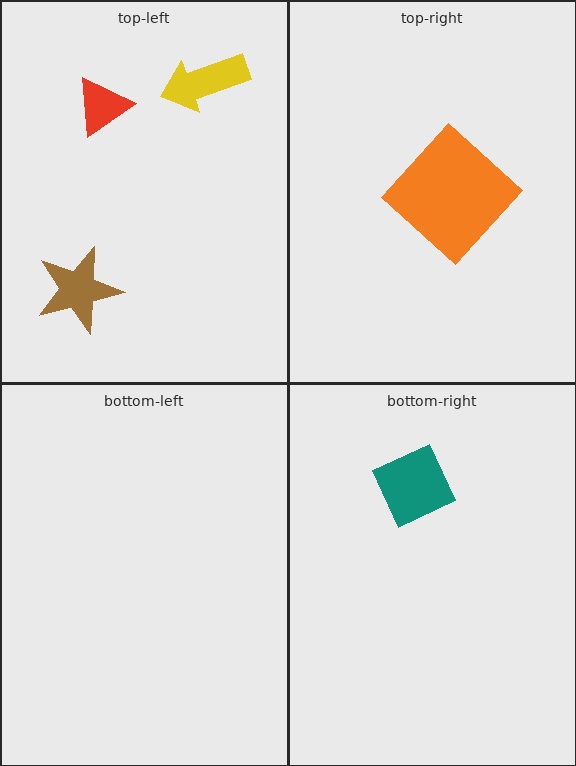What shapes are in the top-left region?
The yellow arrow, the red triangle, the brown star.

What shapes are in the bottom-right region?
The teal diamond.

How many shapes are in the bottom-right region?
1.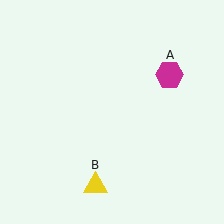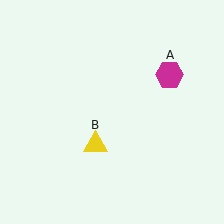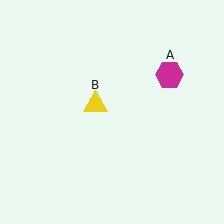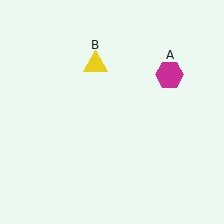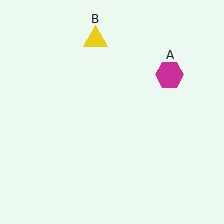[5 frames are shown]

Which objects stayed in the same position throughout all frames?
Magenta hexagon (object A) remained stationary.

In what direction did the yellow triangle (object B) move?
The yellow triangle (object B) moved up.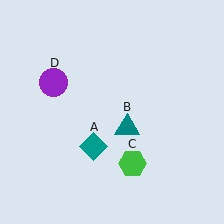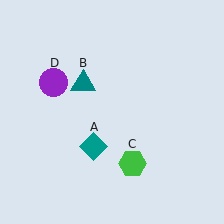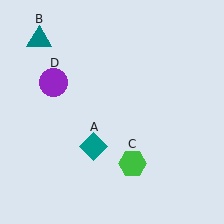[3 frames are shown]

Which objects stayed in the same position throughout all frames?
Teal diamond (object A) and green hexagon (object C) and purple circle (object D) remained stationary.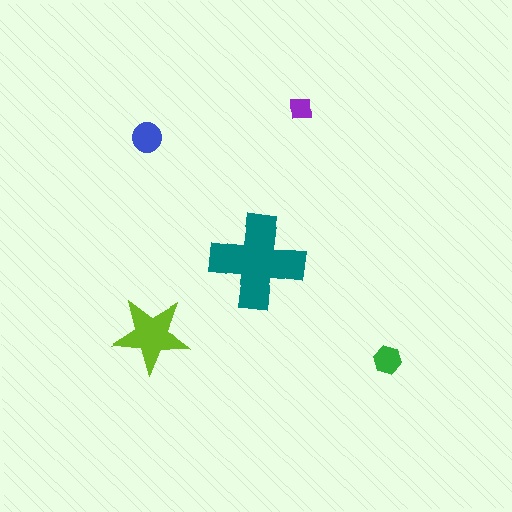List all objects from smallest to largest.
The purple square, the green hexagon, the blue circle, the lime star, the teal cross.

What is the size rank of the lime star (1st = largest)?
2nd.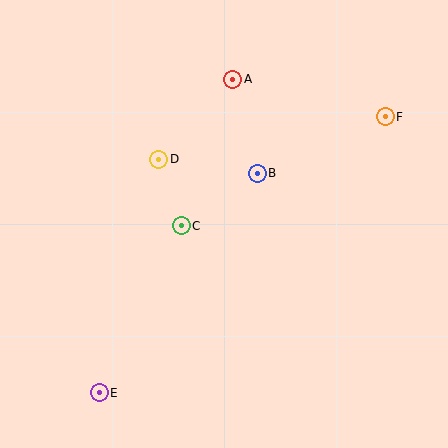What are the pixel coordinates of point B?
Point B is at (257, 173).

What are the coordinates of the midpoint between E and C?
The midpoint between E and C is at (140, 309).